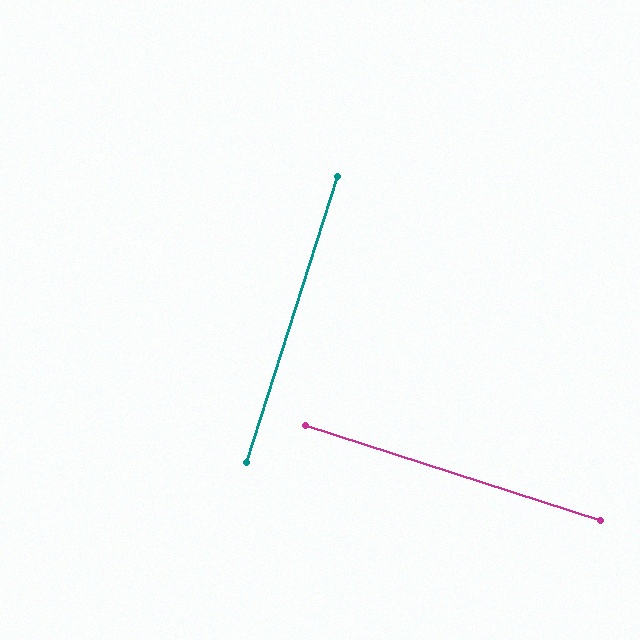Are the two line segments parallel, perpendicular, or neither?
Perpendicular — they meet at approximately 90°.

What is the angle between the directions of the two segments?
Approximately 90 degrees.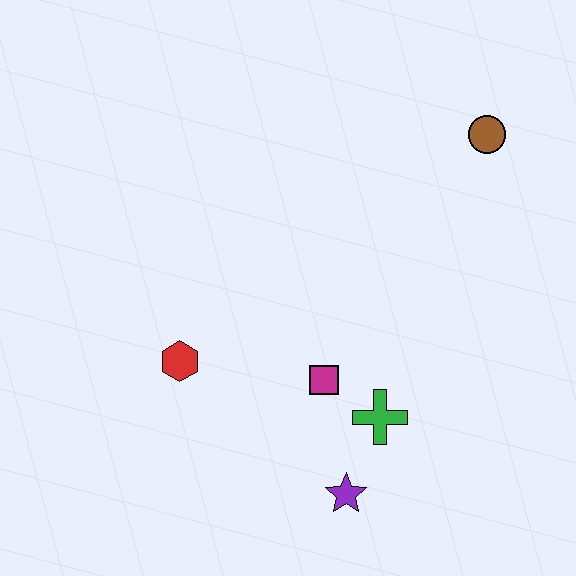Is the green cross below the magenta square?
Yes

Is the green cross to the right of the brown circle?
No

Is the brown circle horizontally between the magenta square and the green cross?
No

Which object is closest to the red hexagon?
The magenta square is closest to the red hexagon.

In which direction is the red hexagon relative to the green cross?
The red hexagon is to the left of the green cross.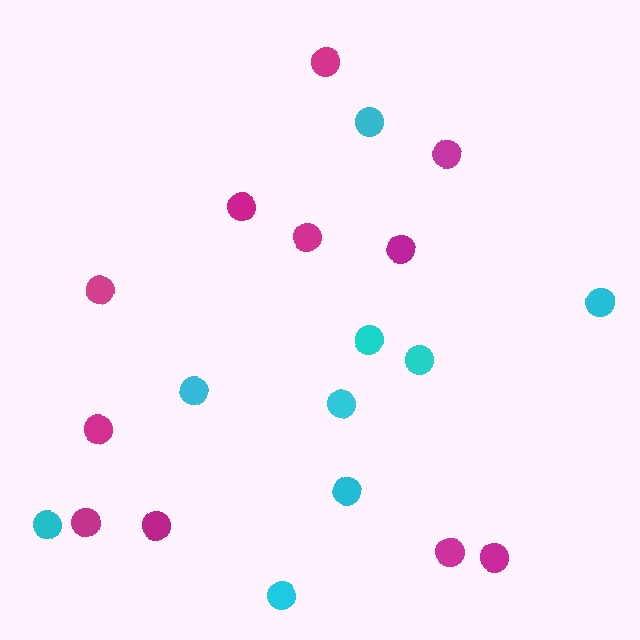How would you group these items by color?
There are 2 groups: one group of magenta circles (11) and one group of cyan circles (9).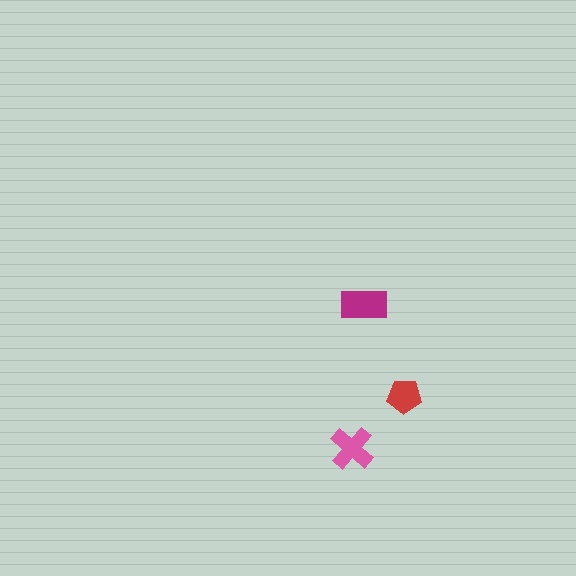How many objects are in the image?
There are 3 objects in the image.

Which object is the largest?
The magenta rectangle.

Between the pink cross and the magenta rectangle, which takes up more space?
The magenta rectangle.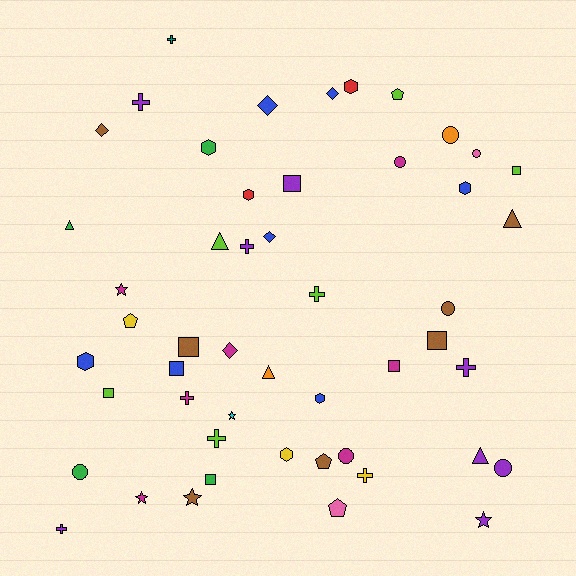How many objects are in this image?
There are 50 objects.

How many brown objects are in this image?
There are 7 brown objects.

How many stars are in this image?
There are 5 stars.